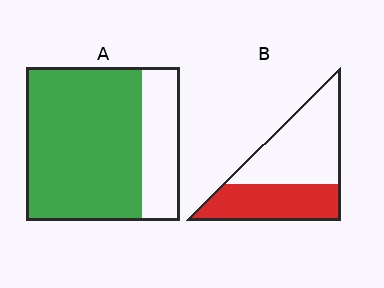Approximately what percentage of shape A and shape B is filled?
A is approximately 75% and B is approximately 40%.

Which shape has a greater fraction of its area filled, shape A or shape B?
Shape A.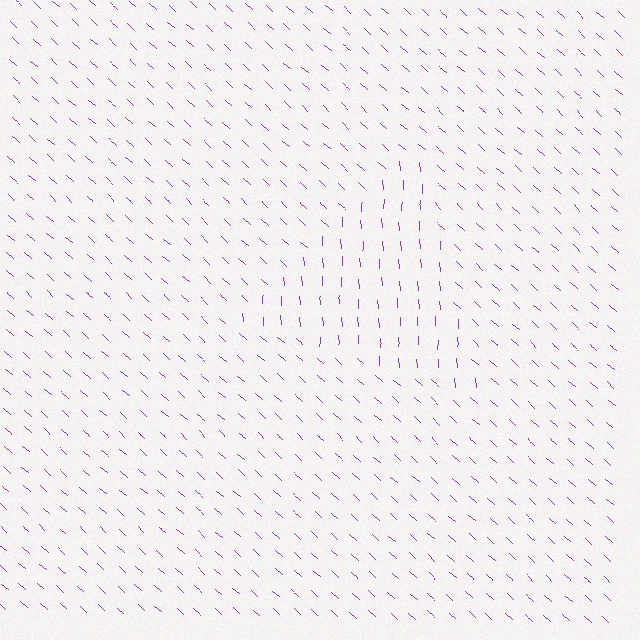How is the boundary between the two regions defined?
The boundary is defined purely by a change in line orientation (approximately 45 degrees difference). All lines are the same color and thickness.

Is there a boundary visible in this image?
Yes, there is a texture boundary formed by a change in line orientation.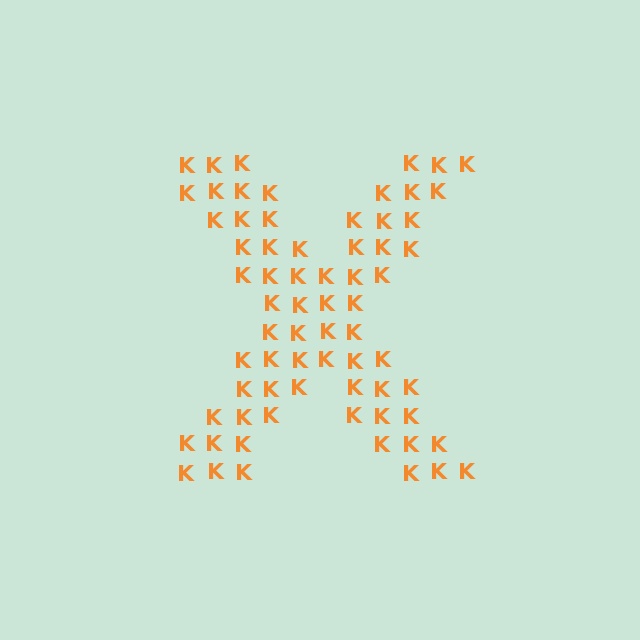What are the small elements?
The small elements are letter K's.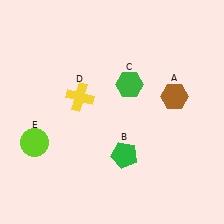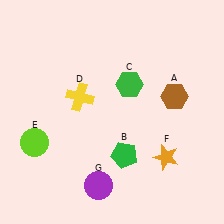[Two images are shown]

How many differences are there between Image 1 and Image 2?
There are 2 differences between the two images.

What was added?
An orange star (F), a purple circle (G) were added in Image 2.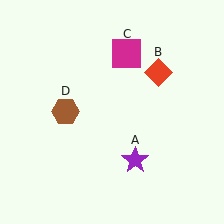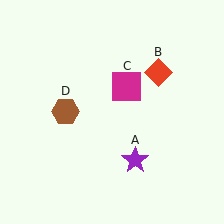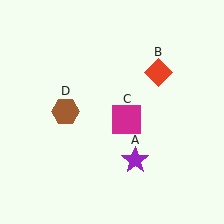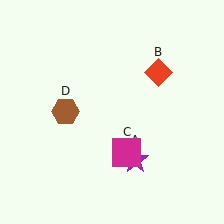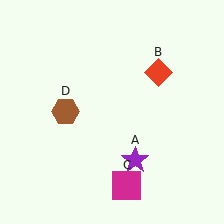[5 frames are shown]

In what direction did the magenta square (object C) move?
The magenta square (object C) moved down.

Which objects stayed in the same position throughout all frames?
Purple star (object A) and red diamond (object B) and brown hexagon (object D) remained stationary.